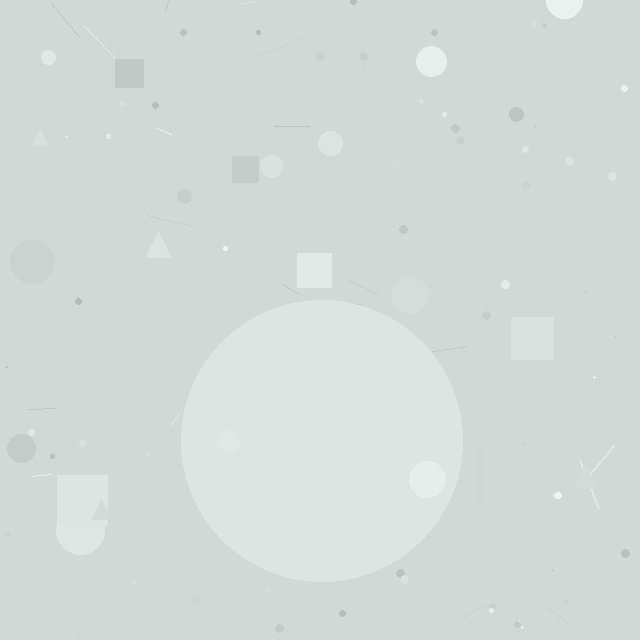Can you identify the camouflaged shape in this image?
The camouflaged shape is a circle.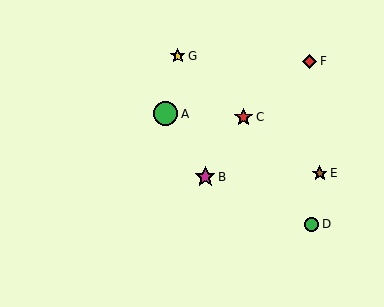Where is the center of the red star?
The center of the red star is at (243, 117).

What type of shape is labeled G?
Shape G is a yellow star.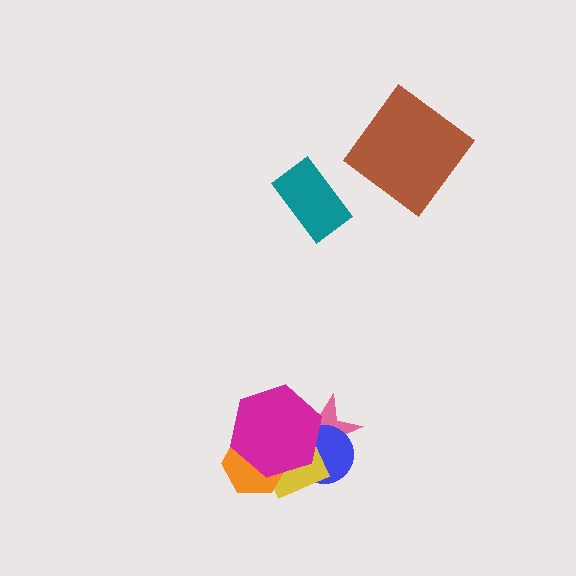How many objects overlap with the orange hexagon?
2 objects overlap with the orange hexagon.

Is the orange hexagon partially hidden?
Yes, it is partially covered by another shape.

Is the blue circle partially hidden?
Yes, it is partially covered by another shape.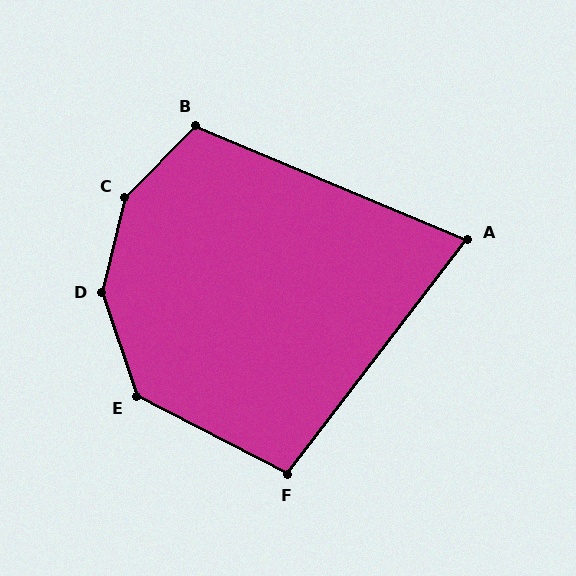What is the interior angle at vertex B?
Approximately 112 degrees (obtuse).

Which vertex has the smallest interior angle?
A, at approximately 75 degrees.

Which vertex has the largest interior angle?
C, at approximately 149 degrees.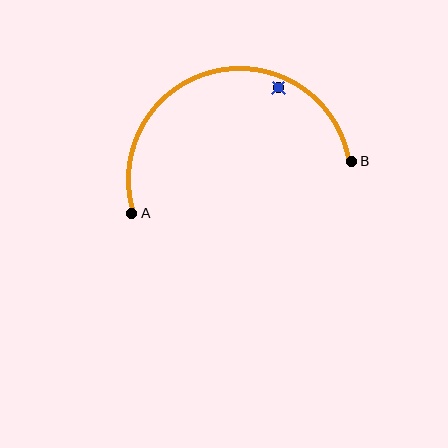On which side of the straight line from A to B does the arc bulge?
The arc bulges above the straight line connecting A and B.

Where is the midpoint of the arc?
The arc midpoint is the point on the curve farthest from the straight line joining A and B. It sits above that line.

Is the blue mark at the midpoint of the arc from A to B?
No — the blue mark does not lie on the arc at all. It sits slightly inside the curve.